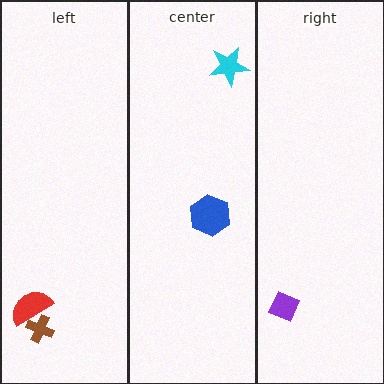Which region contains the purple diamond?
The right region.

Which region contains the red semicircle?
The left region.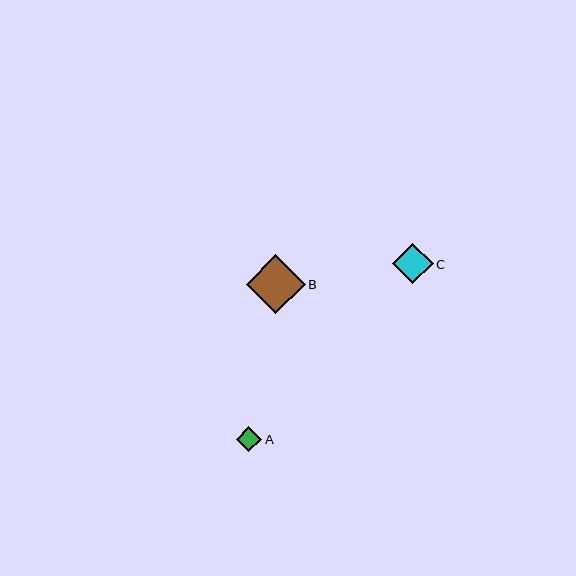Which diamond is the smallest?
Diamond A is the smallest with a size of approximately 25 pixels.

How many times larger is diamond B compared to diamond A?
Diamond B is approximately 2.3 times the size of diamond A.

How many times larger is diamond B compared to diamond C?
Diamond B is approximately 1.5 times the size of diamond C.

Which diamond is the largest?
Diamond B is the largest with a size of approximately 59 pixels.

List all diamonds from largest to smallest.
From largest to smallest: B, C, A.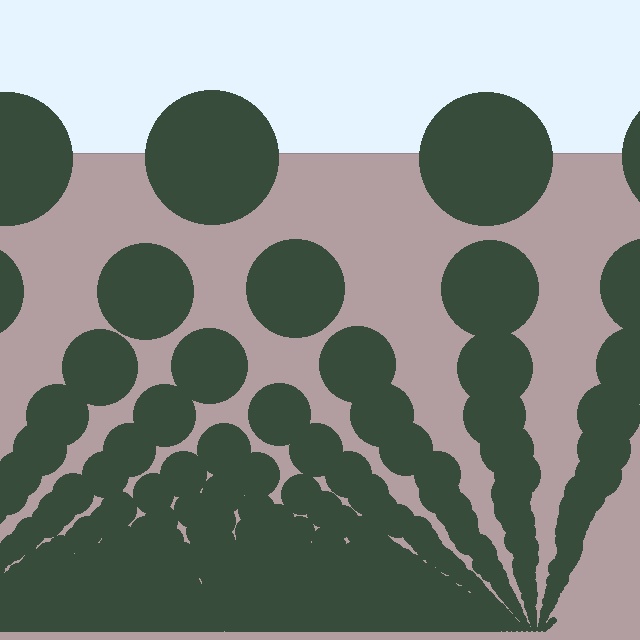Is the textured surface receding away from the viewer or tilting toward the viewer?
The surface appears to tilt toward the viewer. Texture elements get larger and sparser toward the top.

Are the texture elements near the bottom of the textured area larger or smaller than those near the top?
Smaller. The gradient is inverted — elements near the bottom are smaller and denser.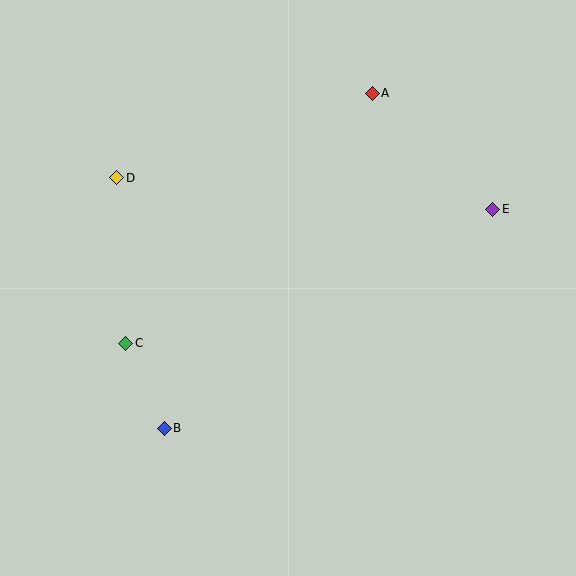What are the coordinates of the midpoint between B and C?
The midpoint between B and C is at (145, 386).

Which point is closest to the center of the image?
Point C at (126, 343) is closest to the center.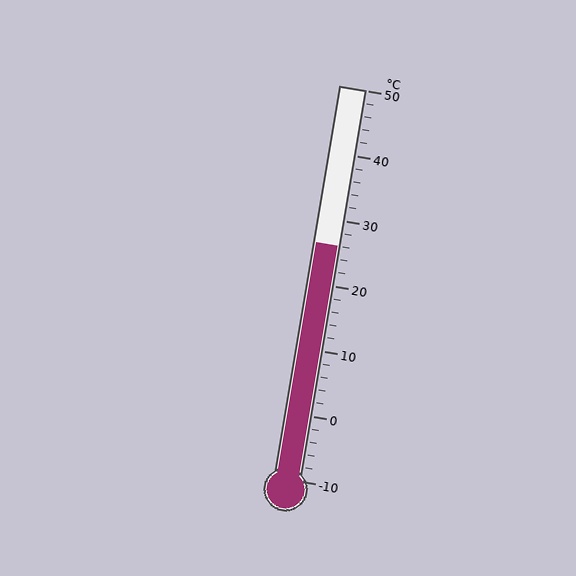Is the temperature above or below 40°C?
The temperature is below 40°C.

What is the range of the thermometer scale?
The thermometer scale ranges from -10°C to 50°C.